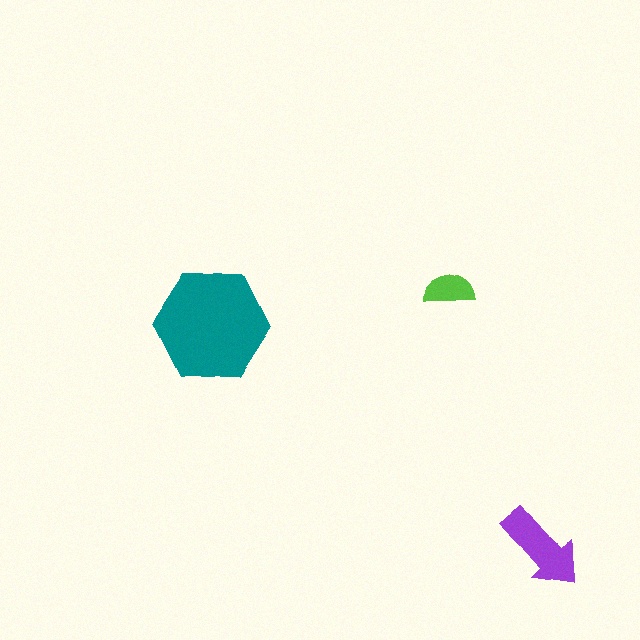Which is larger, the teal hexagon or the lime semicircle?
The teal hexagon.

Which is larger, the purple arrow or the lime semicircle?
The purple arrow.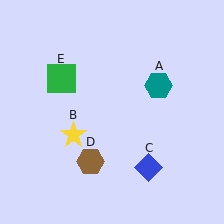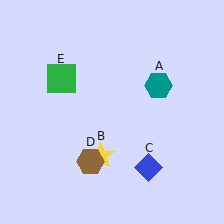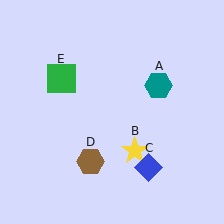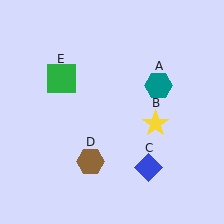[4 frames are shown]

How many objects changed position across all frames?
1 object changed position: yellow star (object B).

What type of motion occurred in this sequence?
The yellow star (object B) rotated counterclockwise around the center of the scene.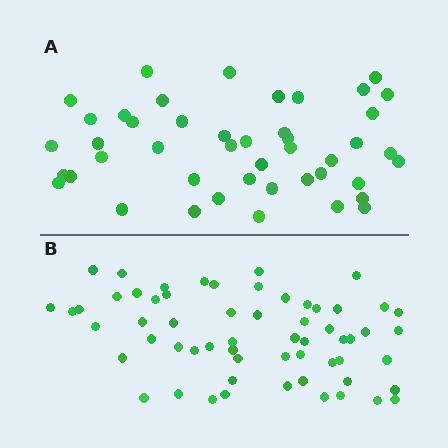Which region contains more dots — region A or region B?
Region B (the bottom region) has more dots.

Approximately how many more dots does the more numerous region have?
Region B has approximately 15 more dots than region A.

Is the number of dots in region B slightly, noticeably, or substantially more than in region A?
Region B has noticeably more, but not dramatically so. The ratio is roughly 1.3 to 1.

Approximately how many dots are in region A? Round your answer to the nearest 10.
About 40 dots. (The exact count is 45, which rounds to 40.)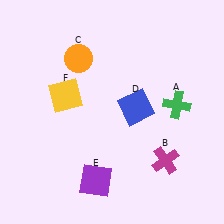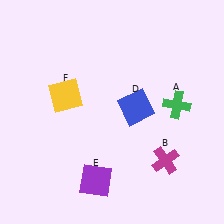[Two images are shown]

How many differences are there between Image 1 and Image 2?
There is 1 difference between the two images.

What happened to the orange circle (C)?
The orange circle (C) was removed in Image 2. It was in the top-left area of Image 1.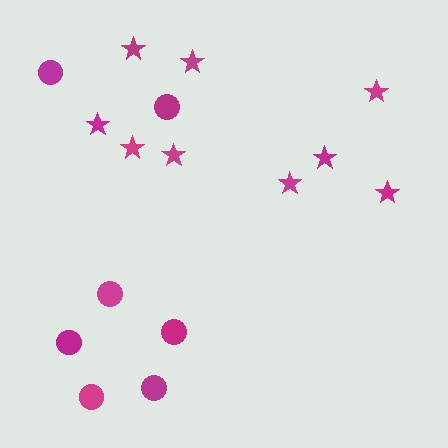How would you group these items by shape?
There are 2 groups: one group of circles (7) and one group of stars (9).